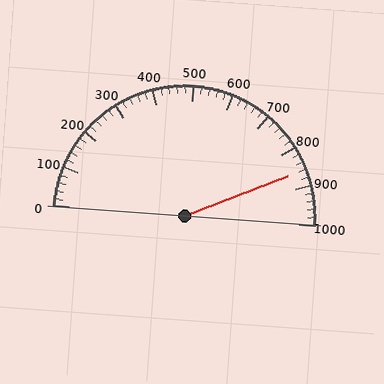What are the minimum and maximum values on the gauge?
The gauge ranges from 0 to 1000.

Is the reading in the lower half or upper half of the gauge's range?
The reading is in the upper half of the range (0 to 1000).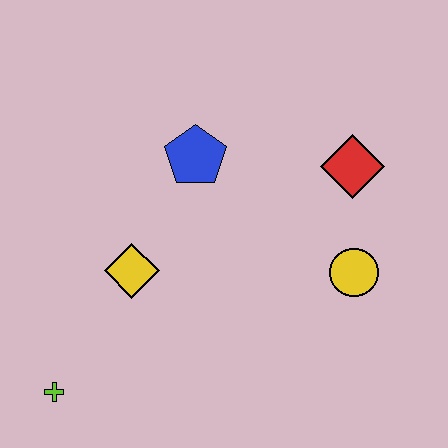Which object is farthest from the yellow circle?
The lime cross is farthest from the yellow circle.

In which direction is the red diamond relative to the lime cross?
The red diamond is to the right of the lime cross.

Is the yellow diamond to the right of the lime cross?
Yes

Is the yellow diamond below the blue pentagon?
Yes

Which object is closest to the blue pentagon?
The yellow diamond is closest to the blue pentagon.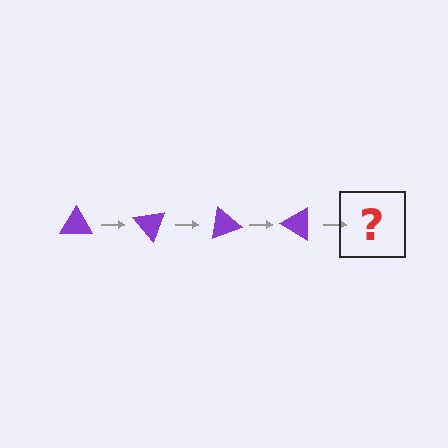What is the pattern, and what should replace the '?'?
The pattern is that the triangle rotates 50 degrees each step. The '?' should be a purple triangle rotated 200 degrees.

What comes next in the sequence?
The next element should be a purple triangle rotated 200 degrees.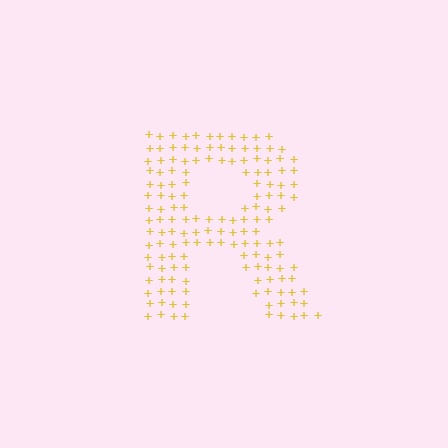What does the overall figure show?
The overall figure shows the letter R.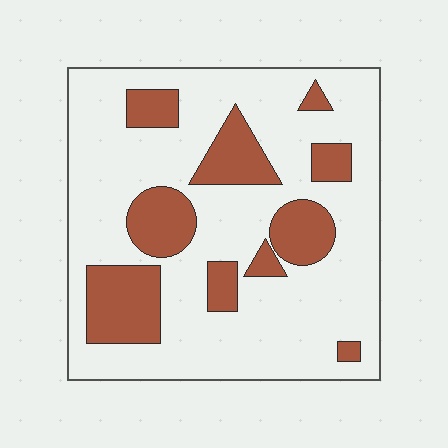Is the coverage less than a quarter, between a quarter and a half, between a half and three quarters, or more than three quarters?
Less than a quarter.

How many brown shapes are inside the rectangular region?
10.